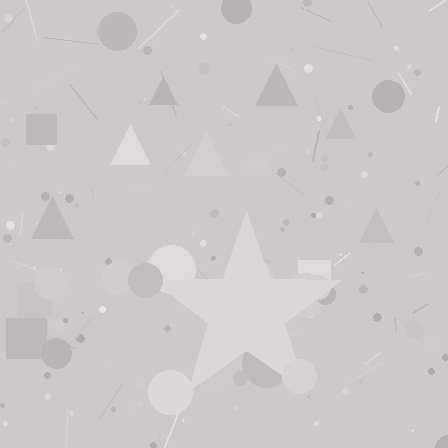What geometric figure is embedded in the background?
A star is embedded in the background.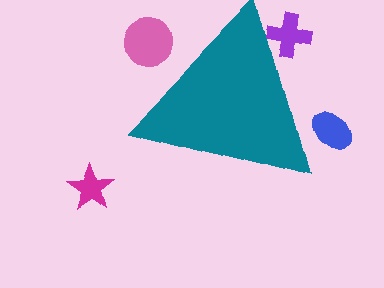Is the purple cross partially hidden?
Yes, the purple cross is partially hidden behind the teal triangle.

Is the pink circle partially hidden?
Yes, the pink circle is partially hidden behind the teal triangle.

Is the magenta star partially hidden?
No, the magenta star is fully visible.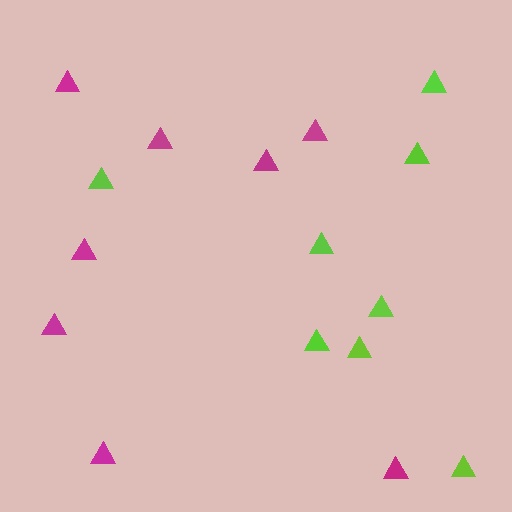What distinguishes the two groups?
There are 2 groups: one group of lime triangles (8) and one group of magenta triangles (8).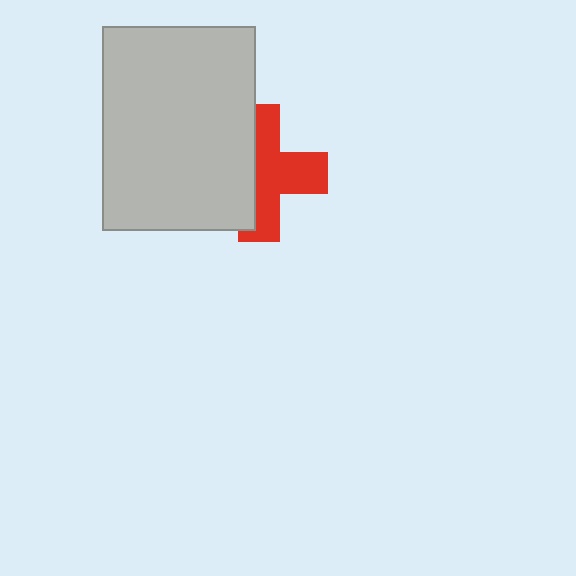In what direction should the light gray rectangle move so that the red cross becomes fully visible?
The light gray rectangle should move left. That is the shortest direction to clear the overlap and leave the red cross fully visible.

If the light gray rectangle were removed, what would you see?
You would see the complete red cross.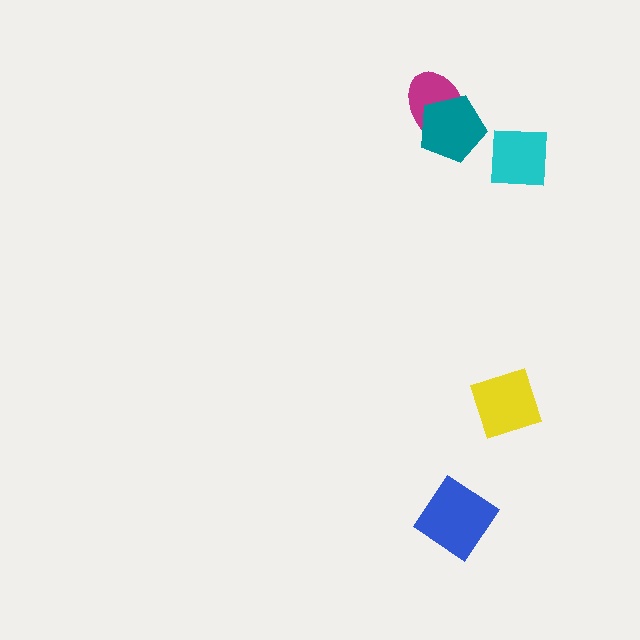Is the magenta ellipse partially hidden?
Yes, it is partially covered by another shape.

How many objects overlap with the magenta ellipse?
1 object overlaps with the magenta ellipse.